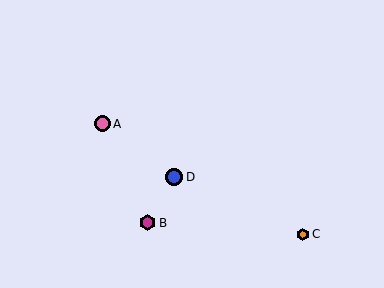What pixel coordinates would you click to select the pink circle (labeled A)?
Click at (102, 124) to select the pink circle A.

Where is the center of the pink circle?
The center of the pink circle is at (102, 124).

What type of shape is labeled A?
Shape A is a pink circle.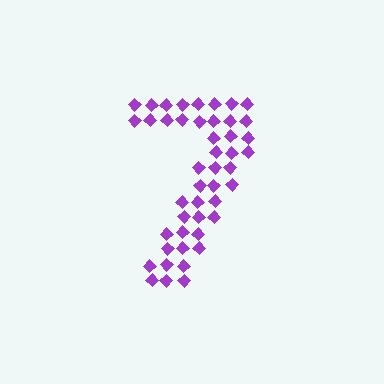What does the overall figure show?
The overall figure shows the digit 7.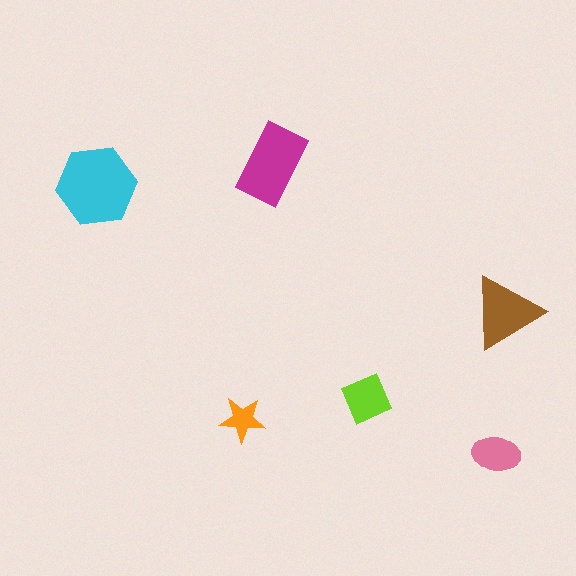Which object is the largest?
The cyan hexagon.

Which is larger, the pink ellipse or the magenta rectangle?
The magenta rectangle.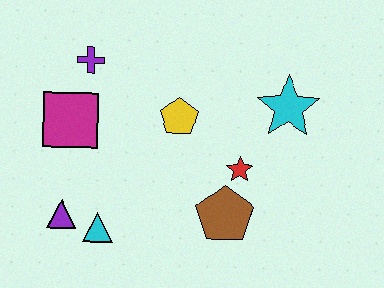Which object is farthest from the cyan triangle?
The cyan star is farthest from the cyan triangle.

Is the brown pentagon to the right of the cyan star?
No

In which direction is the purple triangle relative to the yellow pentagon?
The purple triangle is to the left of the yellow pentagon.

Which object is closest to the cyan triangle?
The purple triangle is closest to the cyan triangle.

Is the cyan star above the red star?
Yes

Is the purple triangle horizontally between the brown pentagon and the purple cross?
No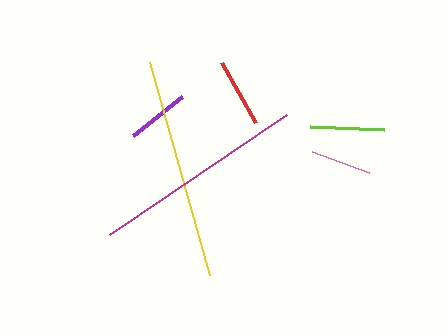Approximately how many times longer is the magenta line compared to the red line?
The magenta line is approximately 3.1 times the length of the red line.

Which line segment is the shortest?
The pink line is the shortest at approximately 61 pixels.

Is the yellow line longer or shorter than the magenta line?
The yellow line is longer than the magenta line.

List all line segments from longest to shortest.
From longest to shortest: yellow, magenta, lime, red, purple, pink.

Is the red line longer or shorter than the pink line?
The red line is longer than the pink line.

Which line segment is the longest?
The yellow line is the longest at approximately 221 pixels.